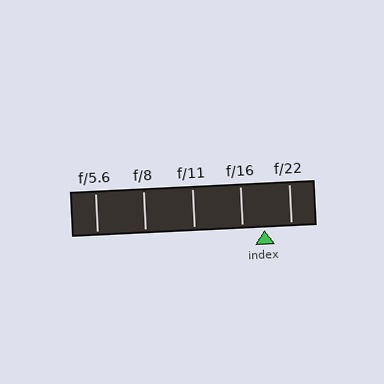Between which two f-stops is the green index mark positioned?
The index mark is between f/16 and f/22.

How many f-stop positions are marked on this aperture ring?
There are 5 f-stop positions marked.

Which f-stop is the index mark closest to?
The index mark is closest to f/16.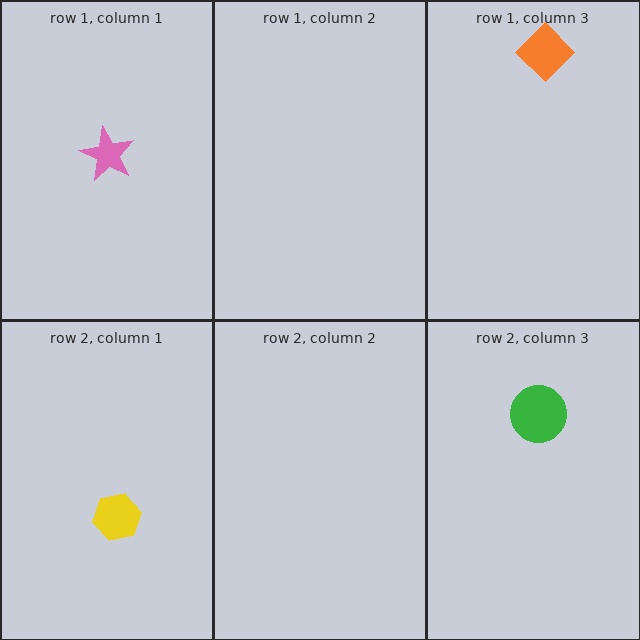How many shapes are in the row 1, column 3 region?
1.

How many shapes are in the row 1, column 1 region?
1.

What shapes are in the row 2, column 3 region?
The green circle.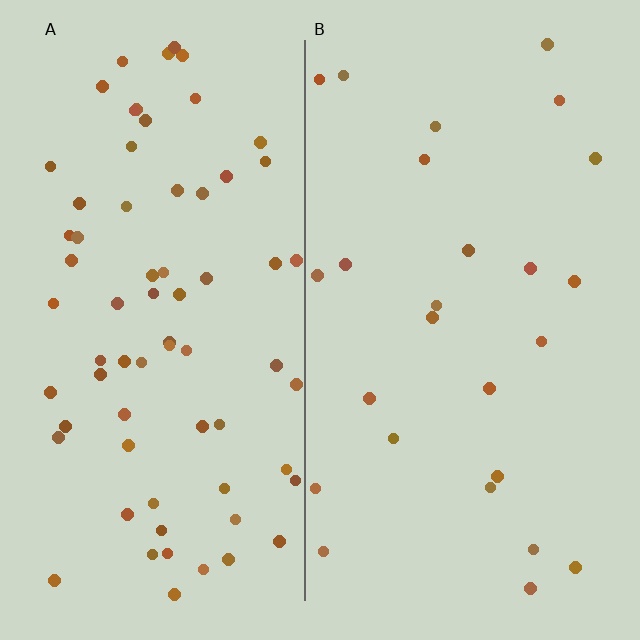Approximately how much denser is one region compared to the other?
Approximately 2.7× — region A over region B.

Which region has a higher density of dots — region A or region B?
A (the left).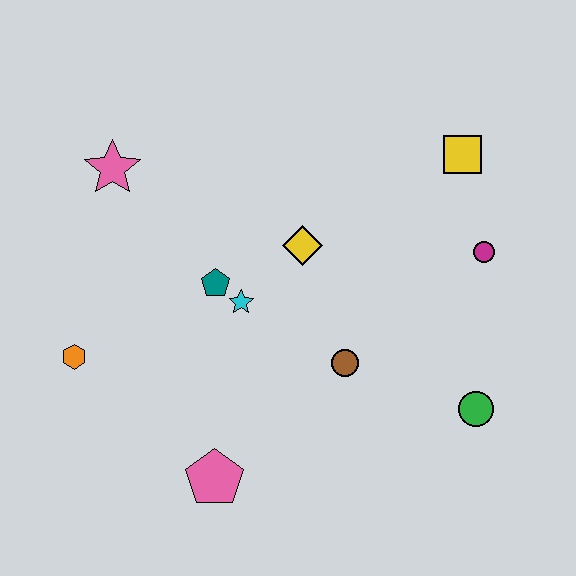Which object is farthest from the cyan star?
The yellow square is farthest from the cyan star.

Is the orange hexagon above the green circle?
Yes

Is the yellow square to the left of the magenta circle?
Yes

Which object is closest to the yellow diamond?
The cyan star is closest to the yellow diamond.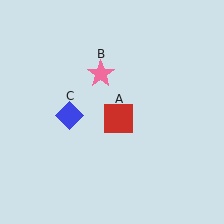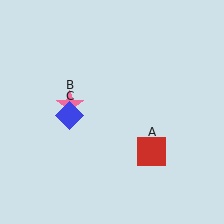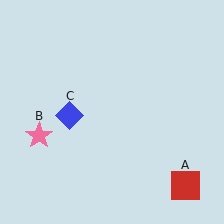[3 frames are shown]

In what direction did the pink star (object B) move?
The pink star (object B) moved down and to the left.